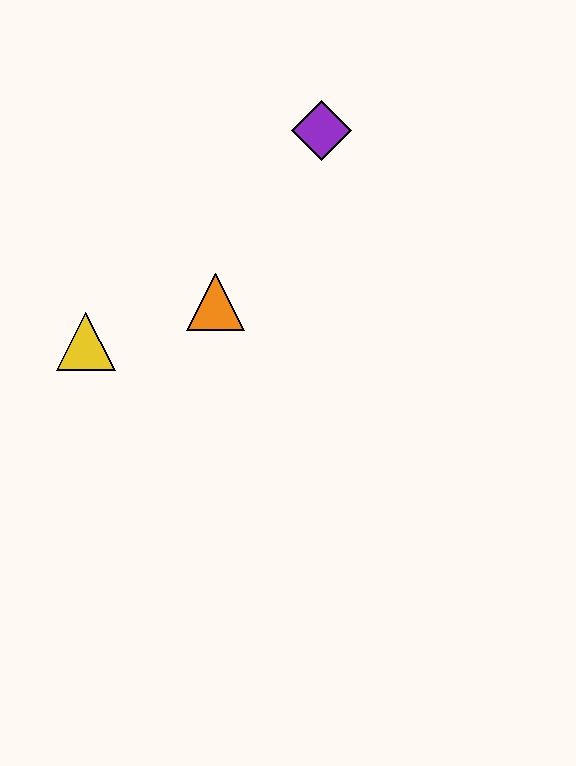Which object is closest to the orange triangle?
The yellow triangle is closest to the orange triangle.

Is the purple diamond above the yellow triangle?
Yes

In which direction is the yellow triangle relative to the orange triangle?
The yellow triangle is to the left of the orange triangle.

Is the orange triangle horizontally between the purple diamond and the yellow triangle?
Yes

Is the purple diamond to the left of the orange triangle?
No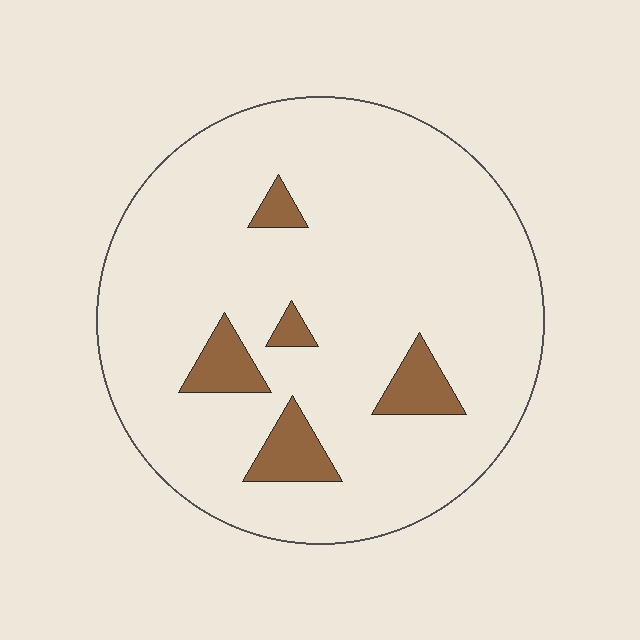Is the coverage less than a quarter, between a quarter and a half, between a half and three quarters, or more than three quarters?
Less than a quarter.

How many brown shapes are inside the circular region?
5.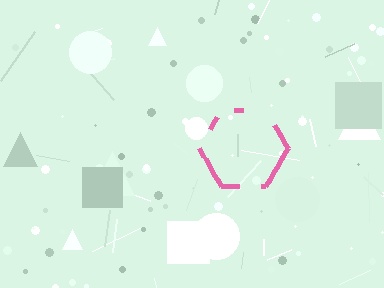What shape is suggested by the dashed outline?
The dashed outline suggests a hexagon.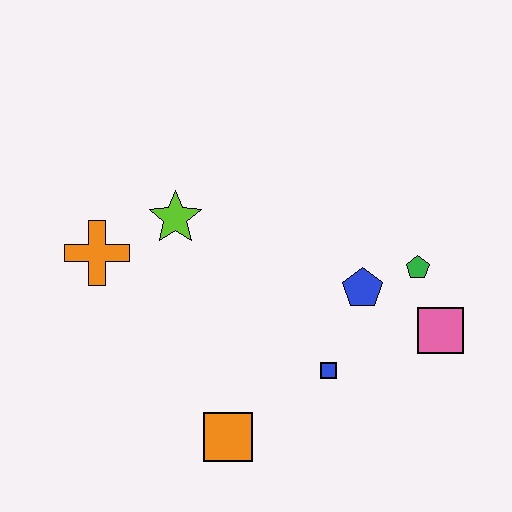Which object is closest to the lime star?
The orange cross is closest to the lime star.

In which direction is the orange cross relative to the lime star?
The orange cross is to the left of the lime star.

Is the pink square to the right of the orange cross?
Yes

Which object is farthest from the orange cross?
The pink square is farthest from the orange cross.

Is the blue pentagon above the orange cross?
No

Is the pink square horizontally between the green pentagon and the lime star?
No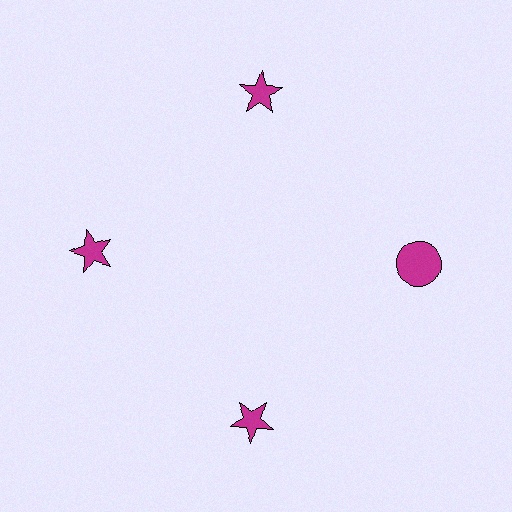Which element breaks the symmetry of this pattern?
The magenta circle at roughly the 3 o'clock position breaks the symmetry. All other shapes are magenta stars.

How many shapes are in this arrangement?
There are 4 shapes arranged in a ring pattern.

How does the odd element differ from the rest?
It has a different shape: circle instead of star.